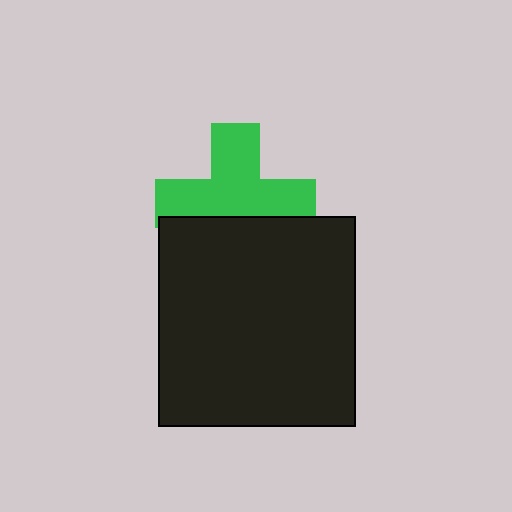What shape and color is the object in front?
The object in front is a black rectangle.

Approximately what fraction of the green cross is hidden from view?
Roughly 35% of the green cross is hidden behind the black rectangle.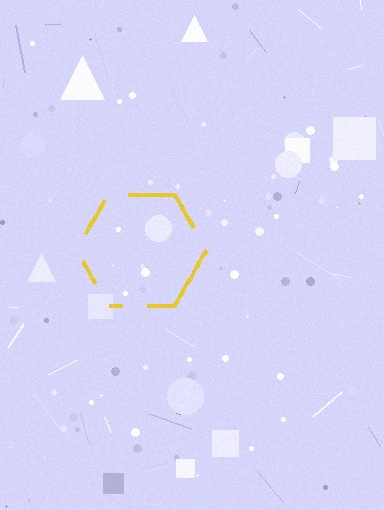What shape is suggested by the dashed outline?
The dashed outline suggests a hexagon.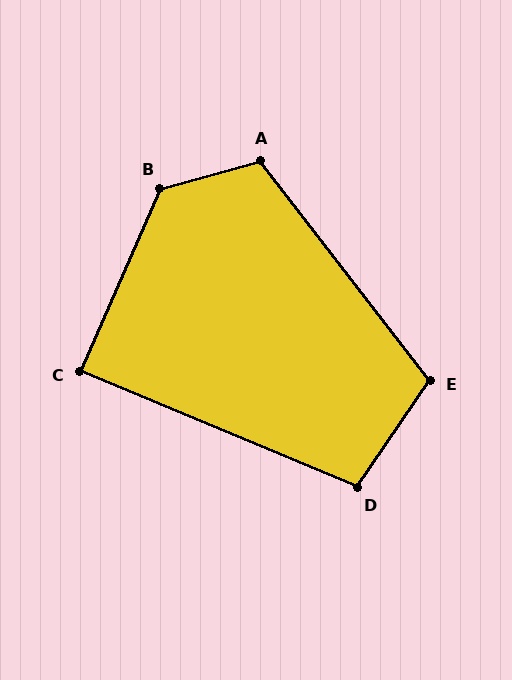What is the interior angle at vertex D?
Approximately 102 degrees (obtuse).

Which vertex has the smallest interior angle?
C, at approximately 89 degrees.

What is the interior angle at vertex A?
Approximately 112 degrees (obtuse).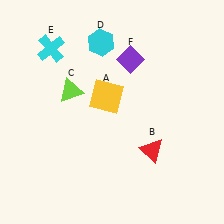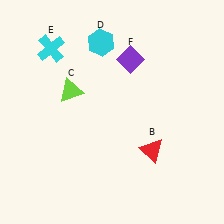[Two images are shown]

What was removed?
The yellow square (A) was removed in Image 2.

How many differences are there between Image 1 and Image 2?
There is 1 difference between the two images.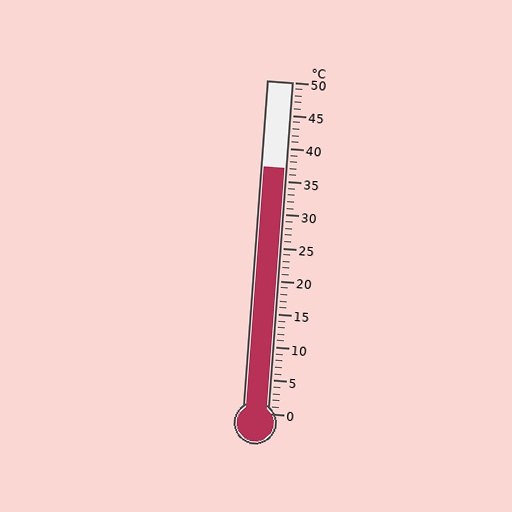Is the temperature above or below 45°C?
The temperature is below 45°C.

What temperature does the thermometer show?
The thermometer shows approximately 37°C.